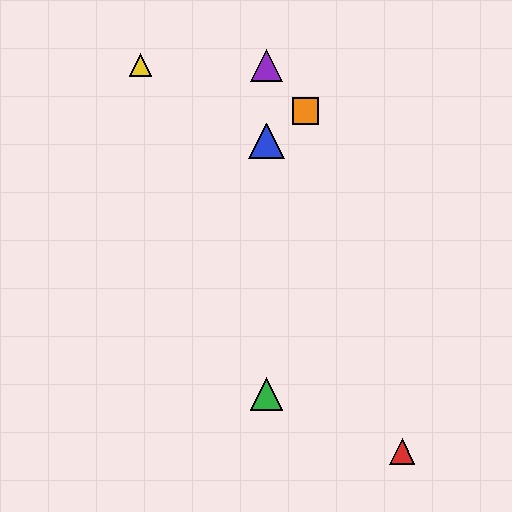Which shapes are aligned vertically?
The blue triangle, the green triangle, the purple triangle are aligned vertically.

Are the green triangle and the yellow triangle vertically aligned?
No, the green triangle is at x≈267 and the yellow triangle is at x≈140.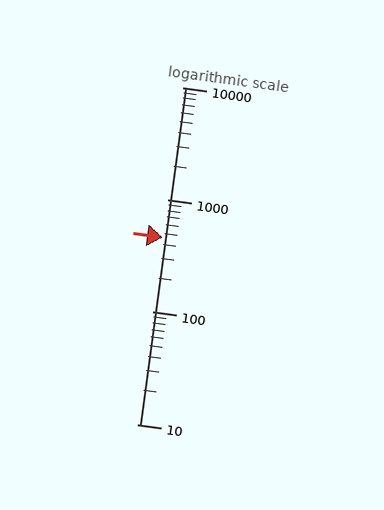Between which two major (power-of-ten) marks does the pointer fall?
The pointer is between 100 and 1000.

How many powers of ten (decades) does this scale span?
The scale spans 3 decades, from 10 to 10000.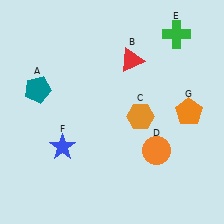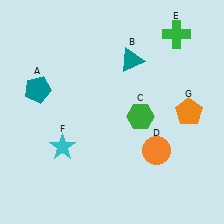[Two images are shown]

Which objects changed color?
B changed from red to teal. C changed from orange to green. F changed from blue to cyan.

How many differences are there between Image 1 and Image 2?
There are 3 differences between the two images.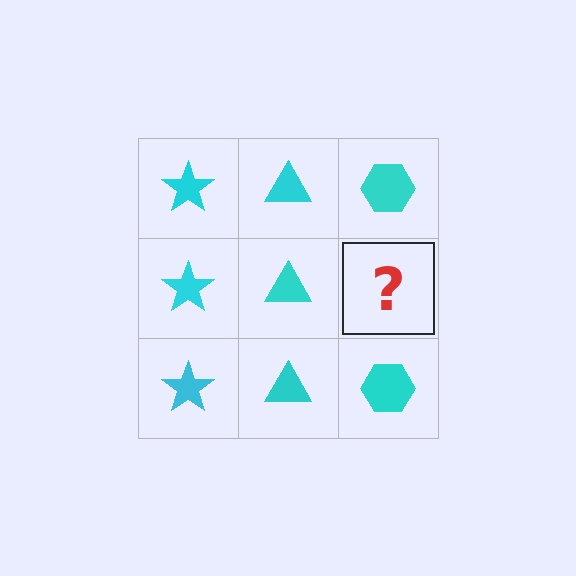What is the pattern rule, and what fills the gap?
The rule is that each column has a consistent shape. The gap should be filled with a cyan hexagon.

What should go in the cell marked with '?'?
The missing cell should contain a cyan hexagon.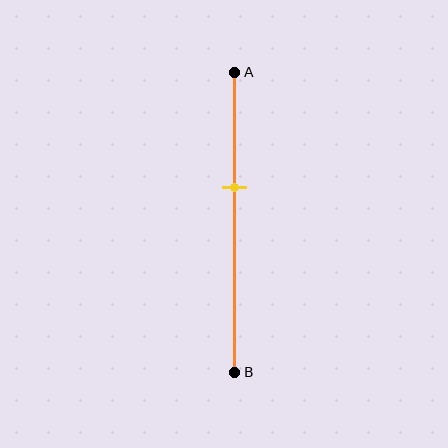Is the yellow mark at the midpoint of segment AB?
No, the mark is at about 40% from A, not at the 50% midpoint.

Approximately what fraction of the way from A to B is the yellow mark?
The yellow mark is approximately 40% of the way from A to B.